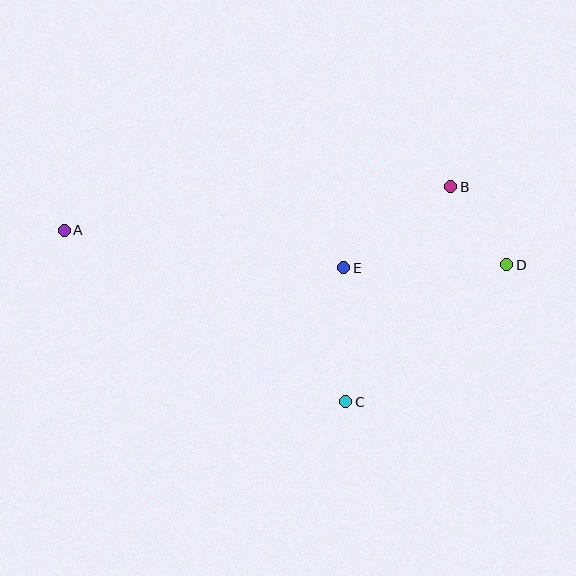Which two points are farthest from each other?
Points A and D are farthest from each other.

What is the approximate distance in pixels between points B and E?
The distance between B and E is approximately 134 pixels.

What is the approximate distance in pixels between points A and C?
The distance between A and C is approximately 329 pixels.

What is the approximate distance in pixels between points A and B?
The distance between A and B is approximately 389 pixels.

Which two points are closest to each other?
Points B and D are closest to each other.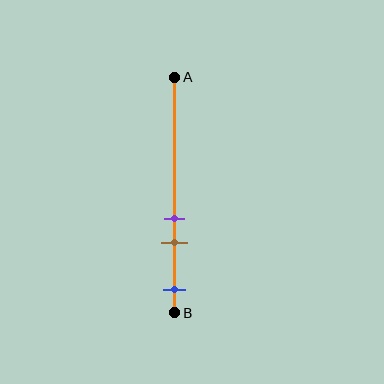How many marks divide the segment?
There are 3 marks dividing the segment.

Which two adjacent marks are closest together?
The purple and brown marks are the closest adjacent pair.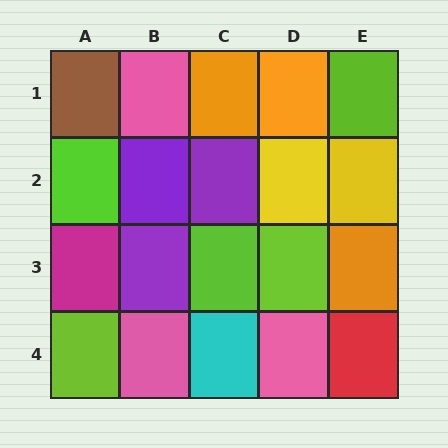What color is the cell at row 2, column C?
Purple.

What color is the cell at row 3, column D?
Lime.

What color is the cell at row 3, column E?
Orange.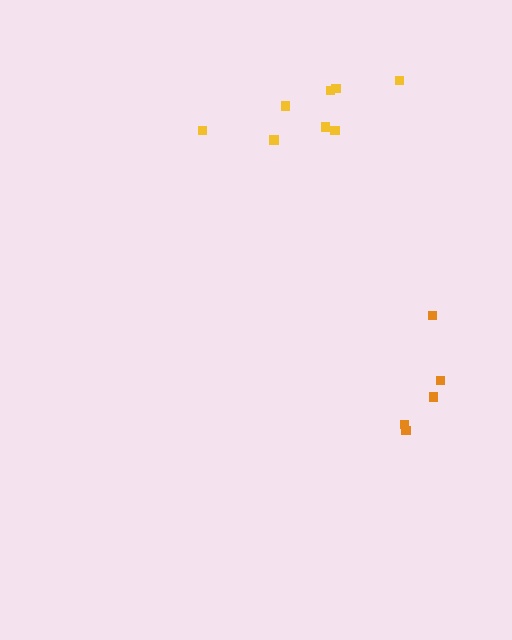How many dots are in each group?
Group 1: 5 dots, Group 2: 8 dots (13 total).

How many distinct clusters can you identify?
There are 2 distinct clusters.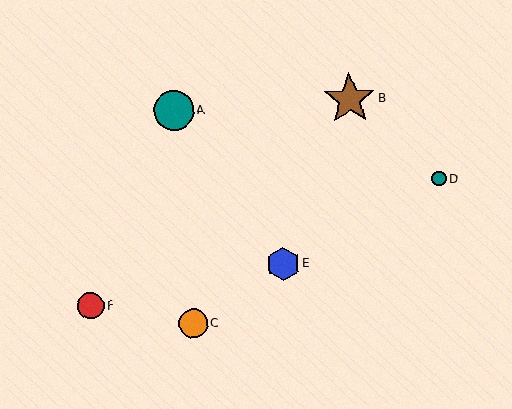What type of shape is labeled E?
Shape E is a blue hexagon.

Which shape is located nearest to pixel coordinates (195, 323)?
The orange circle (labeled C) at (193, 324) is nearest to that location.